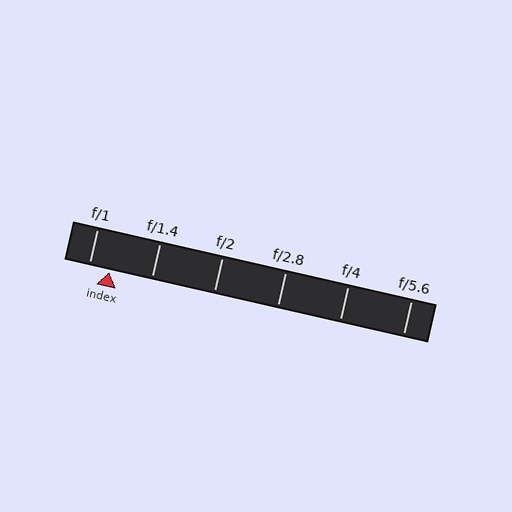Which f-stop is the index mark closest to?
The index mark is closest to f/1.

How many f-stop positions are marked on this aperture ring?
There are 6 f-stop positions marked.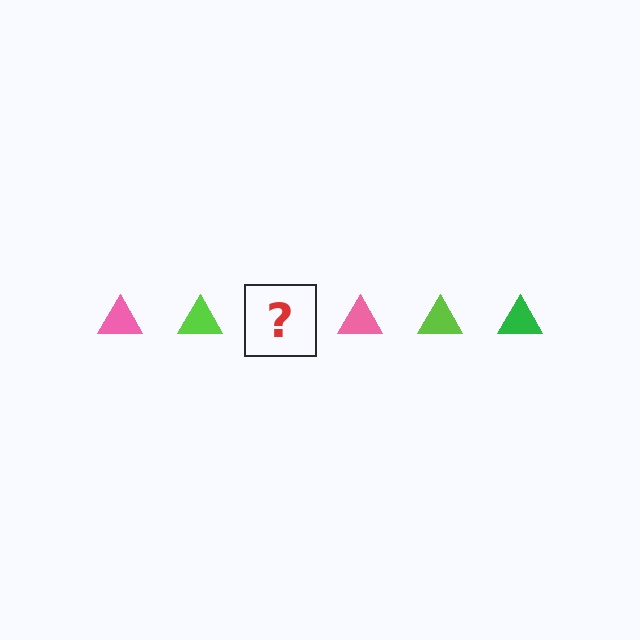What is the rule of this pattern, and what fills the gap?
The rule is that the pattern cycles through pink, lime, green triangles. The gap should be filled with a green triangle.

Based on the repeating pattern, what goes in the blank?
The blank should be a green triangle.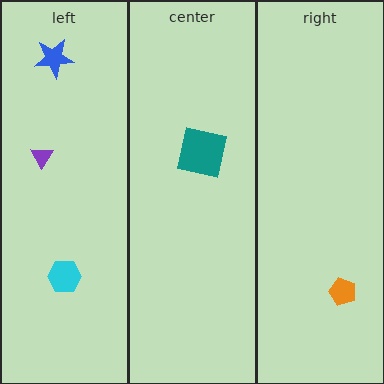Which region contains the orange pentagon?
The right region.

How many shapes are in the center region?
1.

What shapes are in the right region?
The orange pentagon.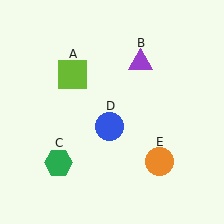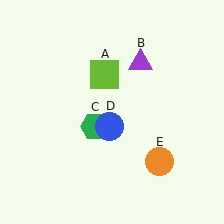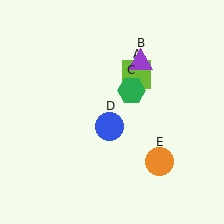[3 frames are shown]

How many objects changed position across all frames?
2 objects changed position: lime square (object A), green hexagon (object C).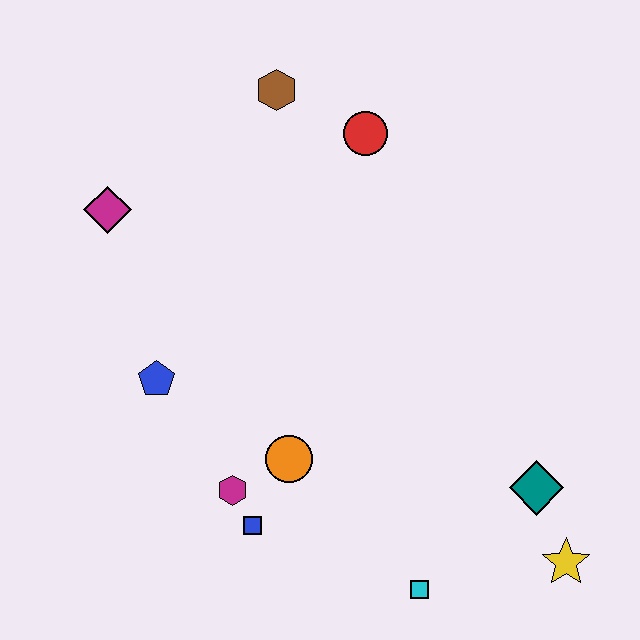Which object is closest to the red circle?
The brown hexagon is closest to the red circle.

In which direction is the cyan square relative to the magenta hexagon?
The cyan square is to the right of the magenta hexagon.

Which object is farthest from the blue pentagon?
The yellow star is farthest from the blue pentagon.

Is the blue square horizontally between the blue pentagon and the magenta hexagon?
No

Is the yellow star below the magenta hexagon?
Yes